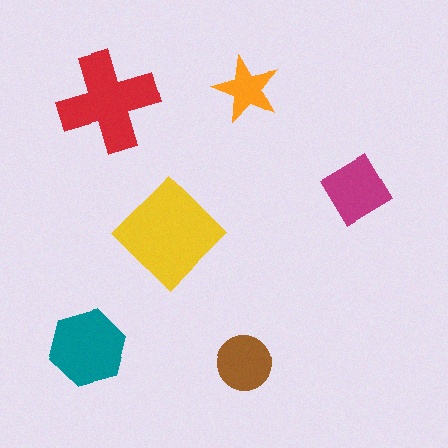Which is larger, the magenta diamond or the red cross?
The red cross.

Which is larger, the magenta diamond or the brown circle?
The magenta diamond.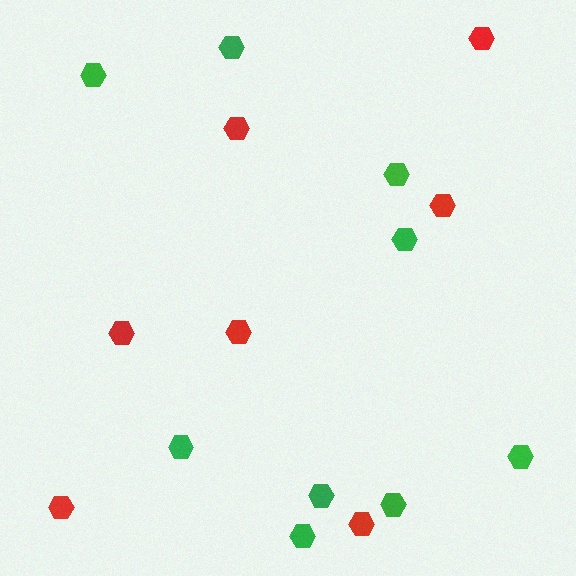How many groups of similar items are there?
There are 2 groups: one group of red hexagons (7) and one group of green hexagons (9).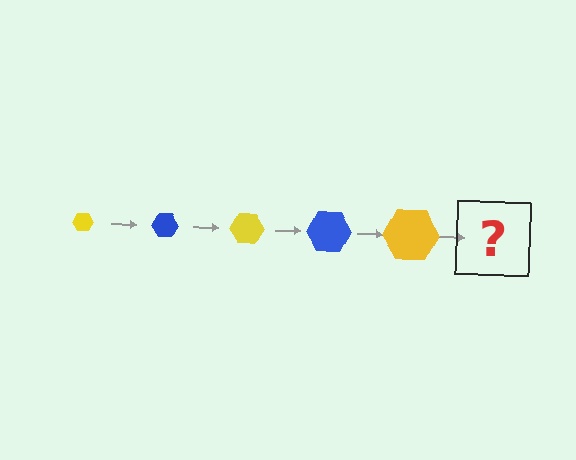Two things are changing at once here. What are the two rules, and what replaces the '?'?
The two rules are that the hexagon grows larger each step and the color cycles through yellow and blue. The '?' should be a blue hexagon, larger than the previous one.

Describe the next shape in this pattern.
It should be a blue hexagon, larger than the previous one.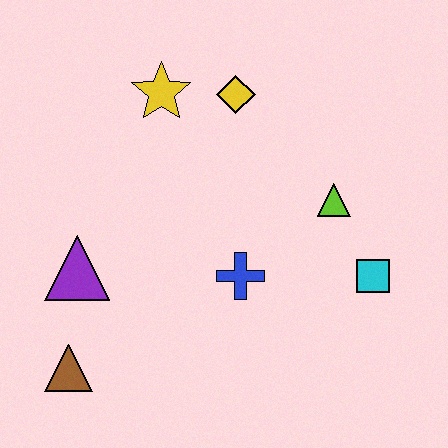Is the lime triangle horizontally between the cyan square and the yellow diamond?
Yes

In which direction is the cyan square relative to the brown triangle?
The cyan square is to the right of the brown triangle.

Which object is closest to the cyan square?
The lime triangle is closest to the cyan square.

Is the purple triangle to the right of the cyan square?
No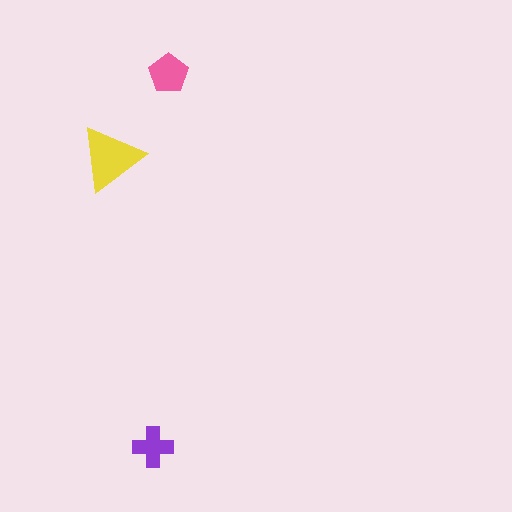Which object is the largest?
The yellow triangle.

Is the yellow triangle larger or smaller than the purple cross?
Larger.